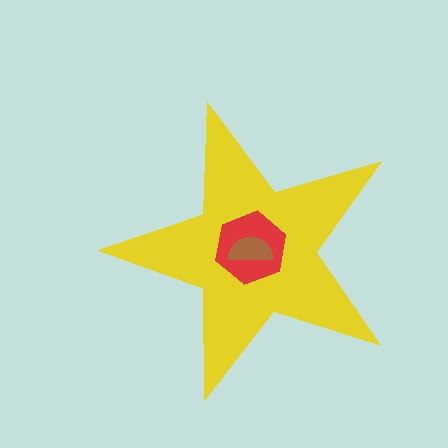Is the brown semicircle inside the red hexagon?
Yes.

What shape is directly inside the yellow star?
The red hexagon.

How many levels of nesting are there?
3.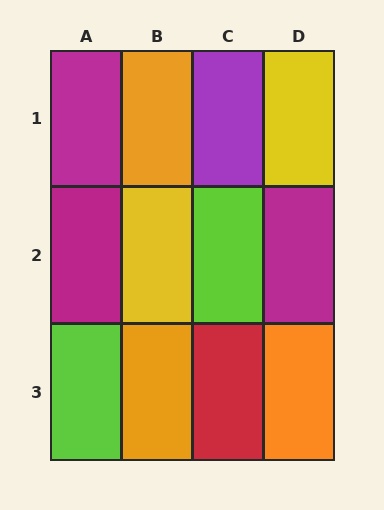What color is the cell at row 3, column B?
Orange.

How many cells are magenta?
3 cells are magenta.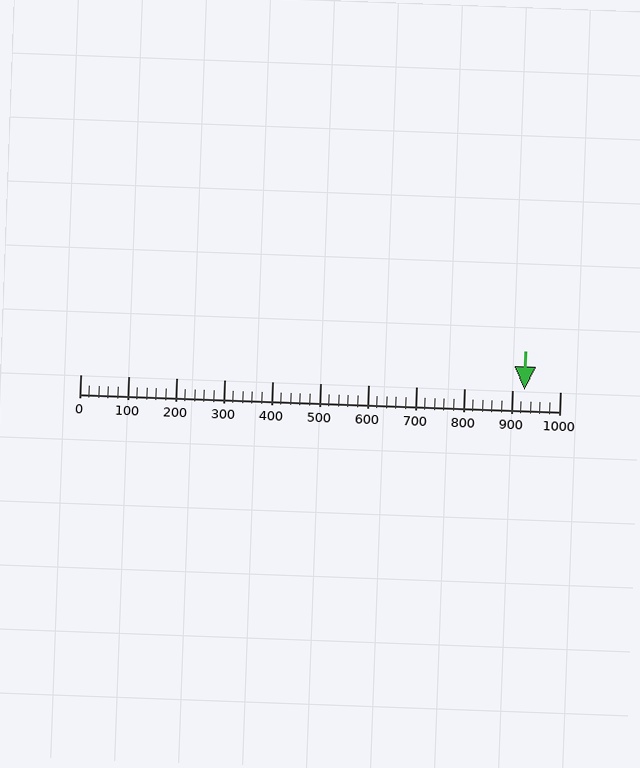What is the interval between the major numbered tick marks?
The major tick marks are spaced 100 units apart.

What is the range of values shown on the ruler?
The ruler shows values from 0 to 1000.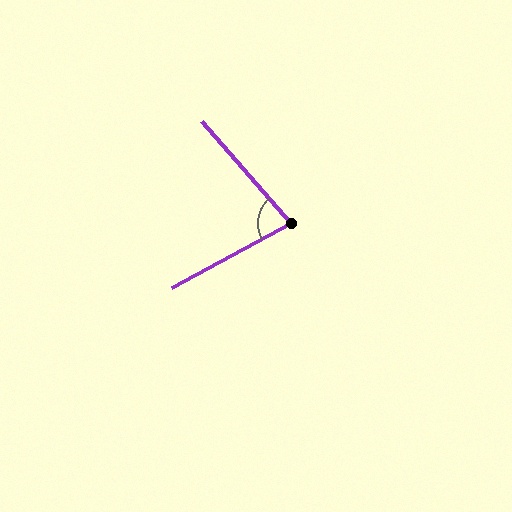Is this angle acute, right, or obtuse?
It is acute.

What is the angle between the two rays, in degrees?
Approximately 78 degrees.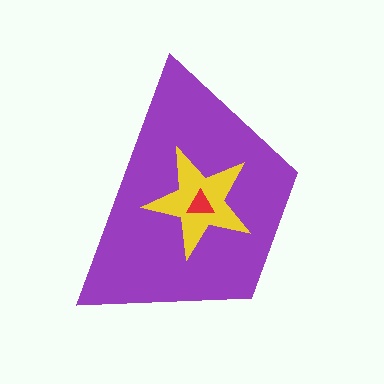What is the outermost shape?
The purple trapezoid.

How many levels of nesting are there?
3.